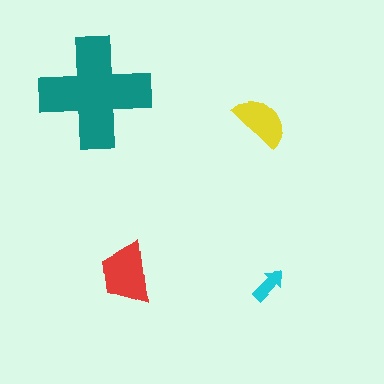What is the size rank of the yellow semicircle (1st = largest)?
3rd.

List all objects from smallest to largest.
The cyan arrow, the yellow semicircle, the red trapezoid, the teal cross.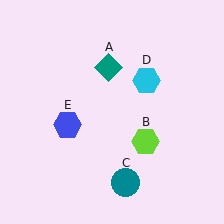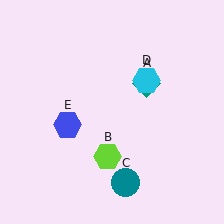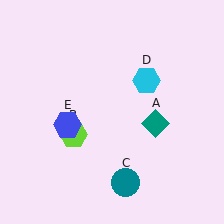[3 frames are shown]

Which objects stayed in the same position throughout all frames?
Teal circle (object C) and cyan hexagon (object D) and blue hexagon (object E) remained stationary.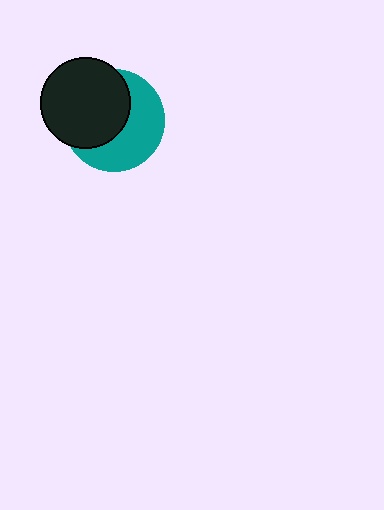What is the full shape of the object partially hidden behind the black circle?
The partially hidden object is a teal circle.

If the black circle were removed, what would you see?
You would see the complete teal circle.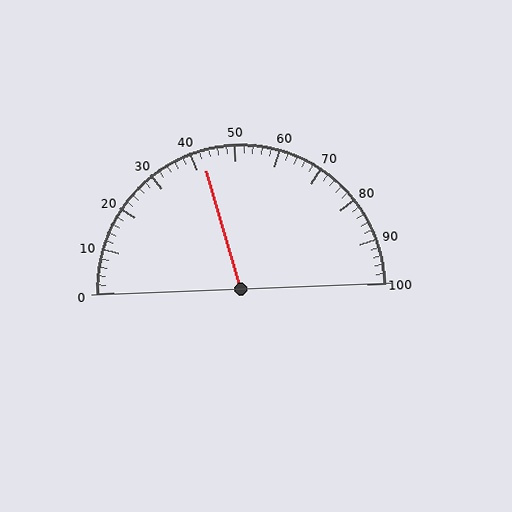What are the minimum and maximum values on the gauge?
The gauge ranges from 0 to 100.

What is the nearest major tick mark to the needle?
The nearest major tick mark is 40.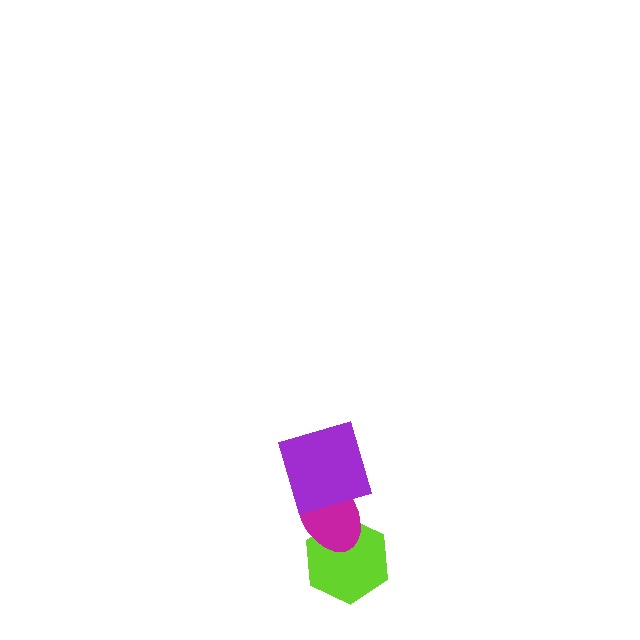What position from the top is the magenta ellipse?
The magenta ellipse is 2nd from the top.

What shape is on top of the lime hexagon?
The magenta ellipse is on top of the lime hexagon.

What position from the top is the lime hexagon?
The lime hexagon is 3rd from the top.